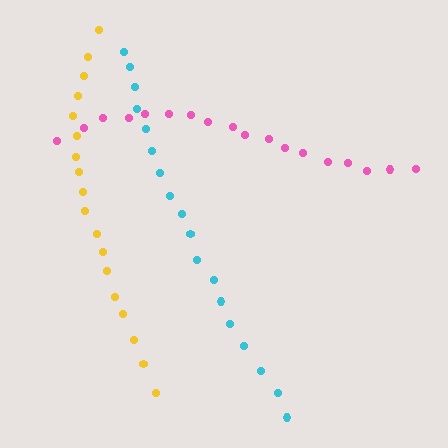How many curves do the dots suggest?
There are 3 distinct paths.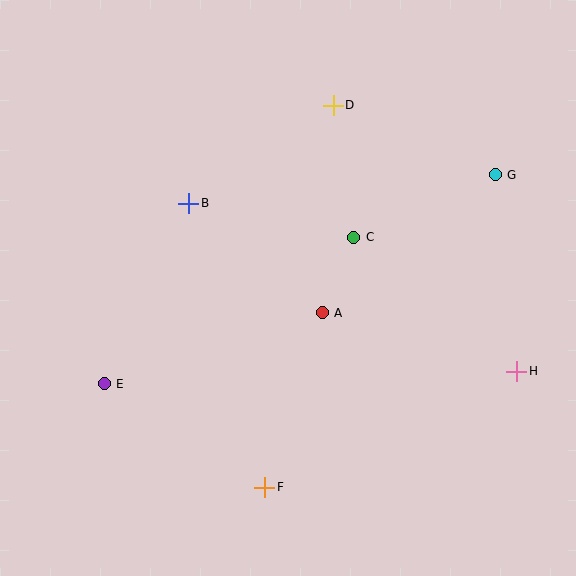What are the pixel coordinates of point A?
Point A is at (322, 313).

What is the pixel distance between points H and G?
The distance between H and G is 198 pixels.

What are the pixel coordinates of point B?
Point B is at (189, 203).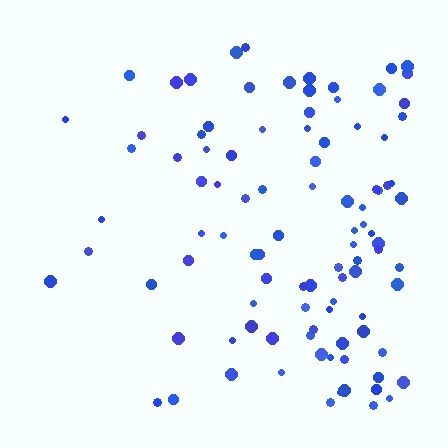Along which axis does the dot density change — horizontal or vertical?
Horizontal.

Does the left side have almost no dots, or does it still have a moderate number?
Still a moderate number, just noticeably fewer than the right.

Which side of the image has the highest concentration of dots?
The right.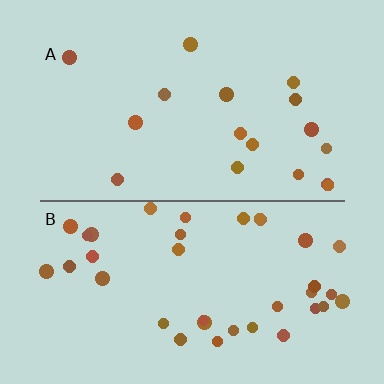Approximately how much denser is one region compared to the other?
Approximately 2.2× — region B over region A.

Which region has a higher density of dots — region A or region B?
B (the bottom).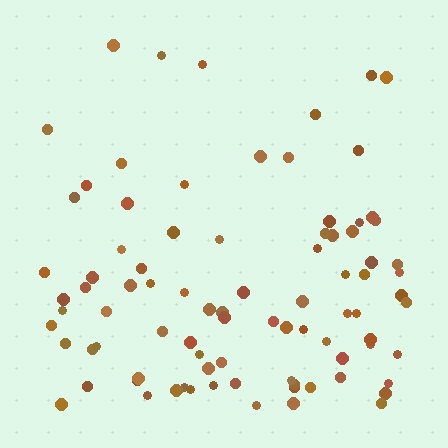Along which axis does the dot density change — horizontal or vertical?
Vertical.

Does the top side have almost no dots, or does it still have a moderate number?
Still a moderate number, just noticeably fewer than the bottom.